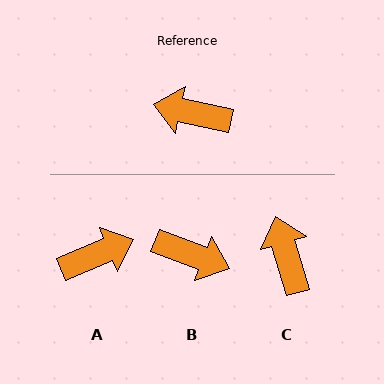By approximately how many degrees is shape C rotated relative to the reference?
Approximately 61 degrees clockwise.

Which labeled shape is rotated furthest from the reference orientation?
B, about 171 degrees away.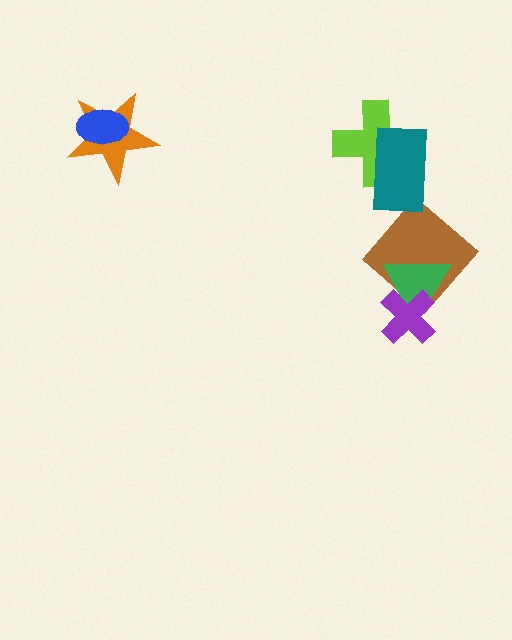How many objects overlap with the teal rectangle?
1 object overlaps with the teal rectangle.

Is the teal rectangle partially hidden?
No, no other shape covers it.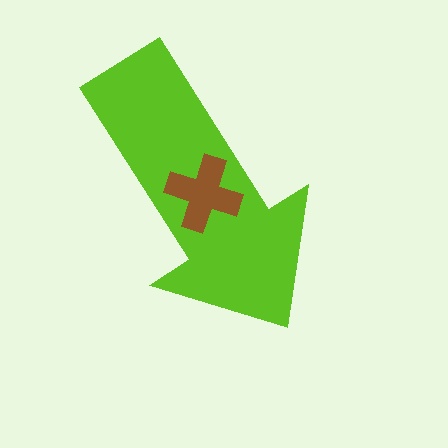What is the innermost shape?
The brown cross.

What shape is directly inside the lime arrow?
The brown cross.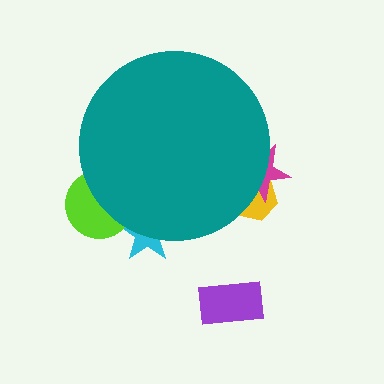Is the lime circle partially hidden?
Yes, the lime circle is partially hidden behind the teal circle.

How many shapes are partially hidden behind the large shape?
4 shapes are partially hidden.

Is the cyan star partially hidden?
Yes, the cyan star is partially hidden behind the teal circle.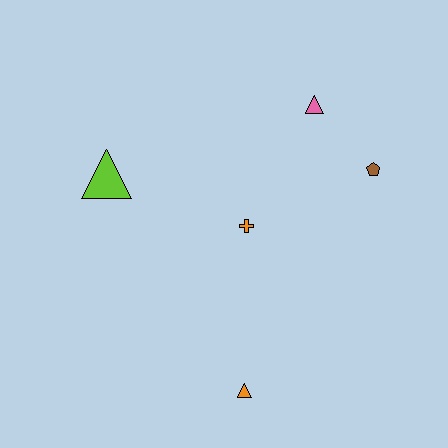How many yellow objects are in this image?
There are no yellow objects.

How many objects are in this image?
There are 5 objects.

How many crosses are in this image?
There is 1 cross.